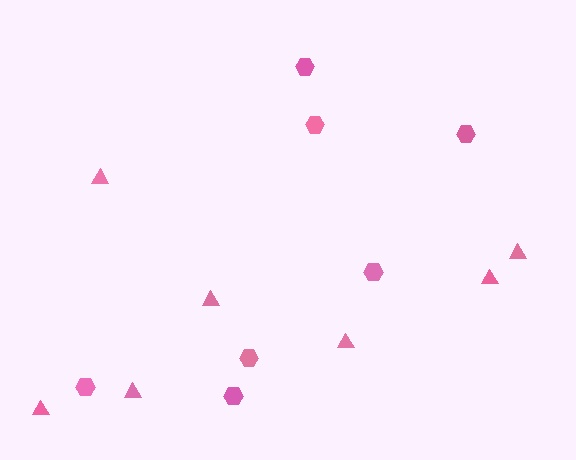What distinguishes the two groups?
There are 2 groups: one group of hexagons (7) and one group of triangles (7).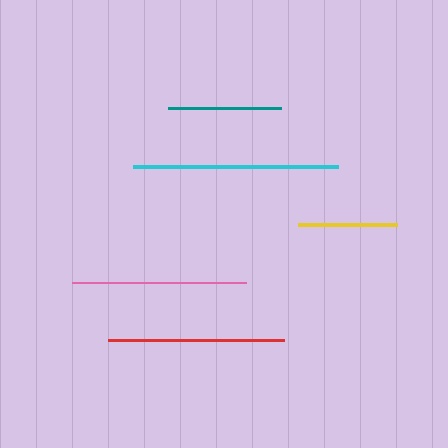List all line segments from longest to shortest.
From longest to shortest: cyan, red, pink, teal, yellow.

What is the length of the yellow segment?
The yellow segment is approximately 99 pixels long.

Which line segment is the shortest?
The yellow line is the shortest at approximately 99 pixels.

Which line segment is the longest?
The cyan line is the longest at approximately 205 pixels.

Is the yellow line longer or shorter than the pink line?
The pink line is longer than the yellow line.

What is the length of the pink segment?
The pink segment is approximately 174 pixels long.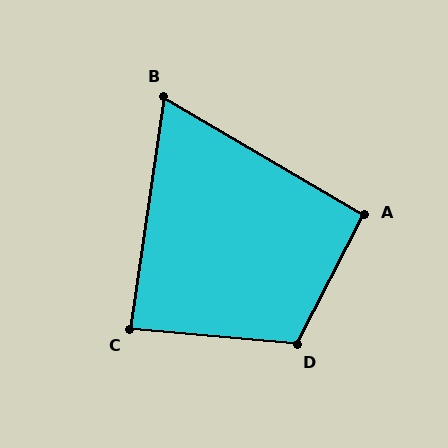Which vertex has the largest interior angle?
D, at approximately 112 degrees.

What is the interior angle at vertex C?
Approximately 87 degrees (approximately right).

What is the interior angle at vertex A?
Approximately 93 degrees (approximately right).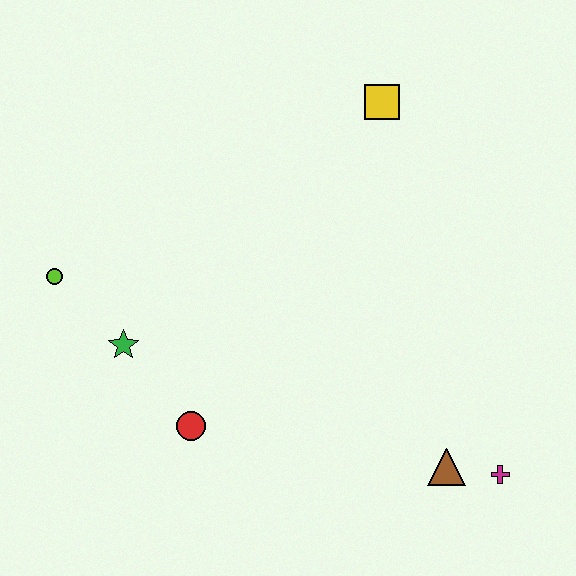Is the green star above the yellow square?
No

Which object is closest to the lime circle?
The green star is closest to the lime circle.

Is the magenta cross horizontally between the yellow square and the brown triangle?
No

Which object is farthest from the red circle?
The yellow square is farthest from the red circle.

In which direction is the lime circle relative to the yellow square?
The lime circle is to the left of the yellow square.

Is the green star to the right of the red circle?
No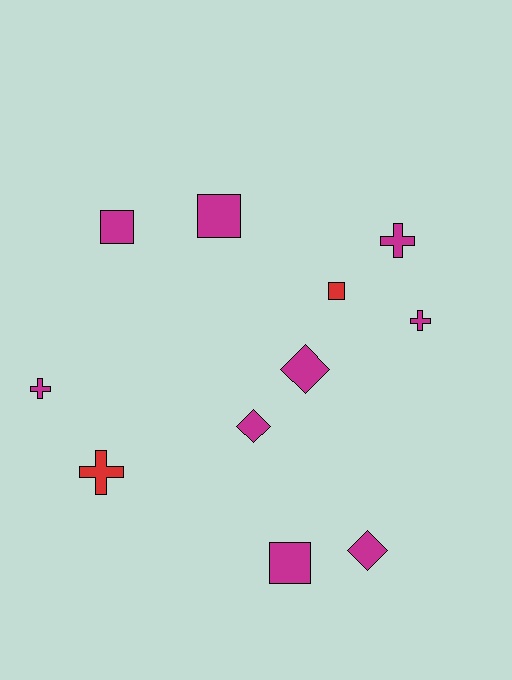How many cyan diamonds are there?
There are no cyan diamonds.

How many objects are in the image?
There are 11 objects.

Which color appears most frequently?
Magenta, with 9 objects.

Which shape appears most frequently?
Square, with 4 objects.